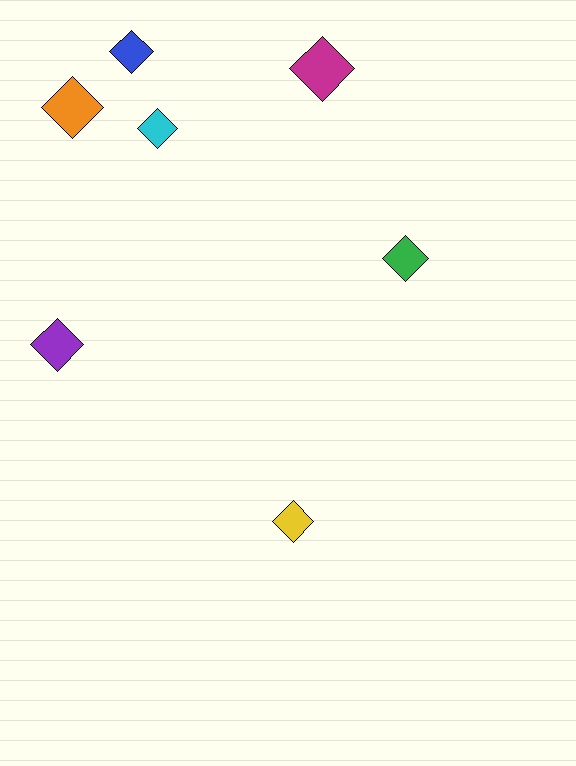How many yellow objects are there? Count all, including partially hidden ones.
There is 1 yellow object.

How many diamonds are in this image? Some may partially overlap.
There are 7 diamonds.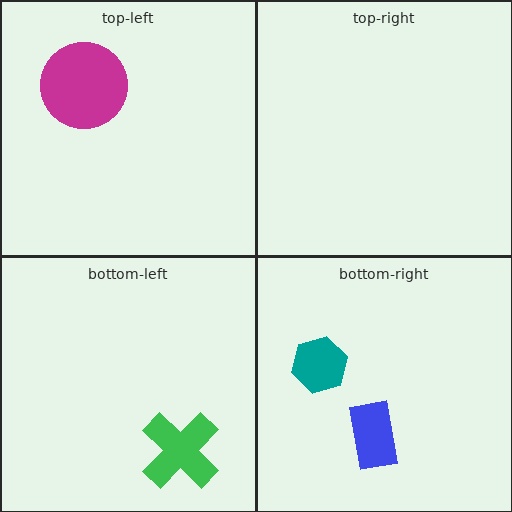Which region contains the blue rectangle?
The bottom-right region.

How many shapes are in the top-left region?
1.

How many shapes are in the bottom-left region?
1.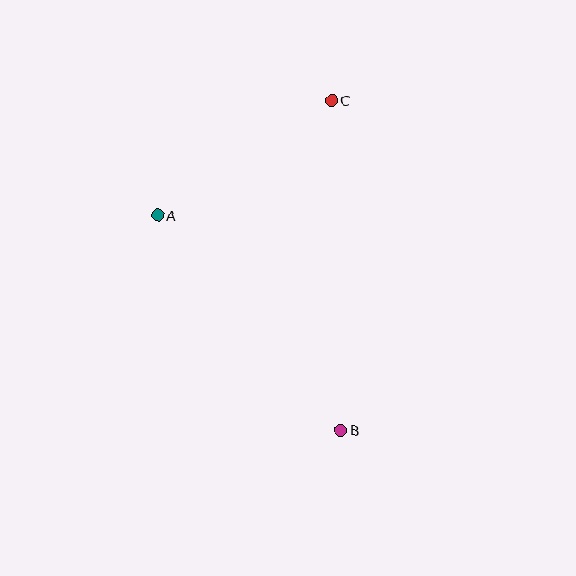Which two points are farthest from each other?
Points B and C are farthest from each other.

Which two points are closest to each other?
Points A and C are closest to each other.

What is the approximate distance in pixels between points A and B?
The distance between A and B is approximately 282 pixels.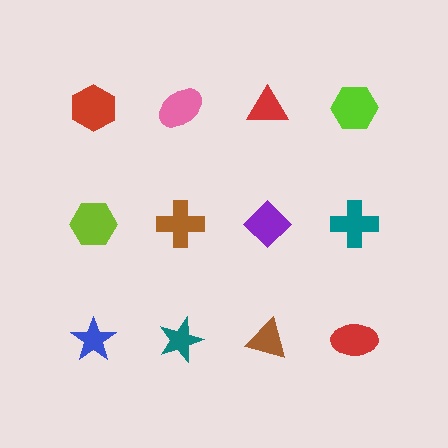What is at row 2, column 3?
A purple diamond.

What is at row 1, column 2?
A pink ellipse.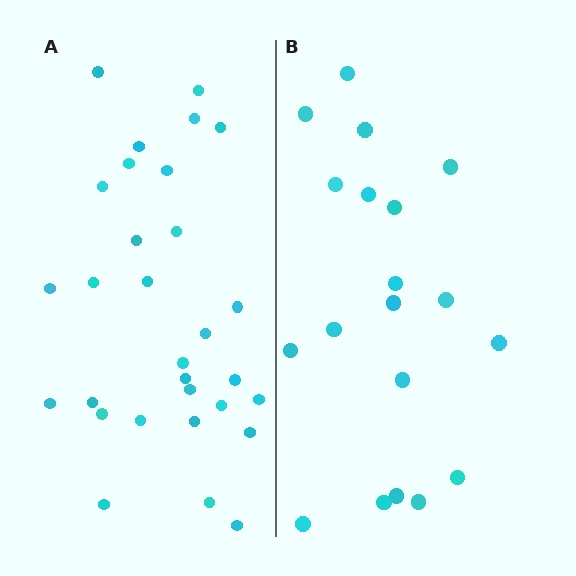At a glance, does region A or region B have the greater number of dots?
Region A (the left region) has more dots.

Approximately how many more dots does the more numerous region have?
Region A has roughly 12 or so more dots than region B.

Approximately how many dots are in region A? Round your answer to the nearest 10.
About 30 dots.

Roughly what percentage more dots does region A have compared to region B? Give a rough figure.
About 60% more.